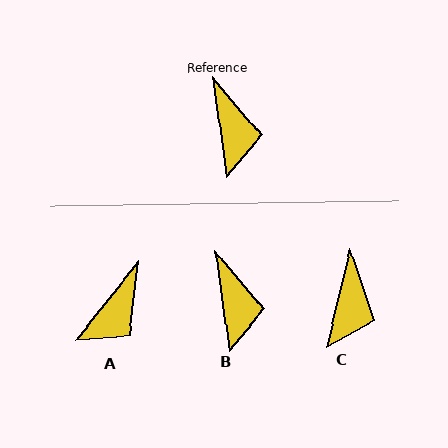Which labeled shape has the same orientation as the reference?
B.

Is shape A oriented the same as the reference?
No, it is off by about 46 degrees.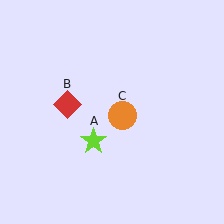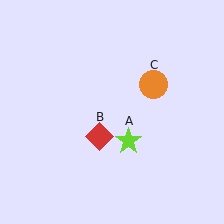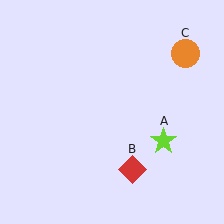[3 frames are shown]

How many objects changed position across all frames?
3 objects changed position: lime star (object A), red diamond (object B), orange circle (object C).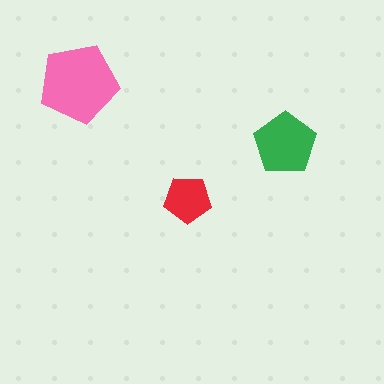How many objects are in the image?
There are 3 objects in the image.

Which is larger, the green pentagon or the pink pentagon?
The pink one.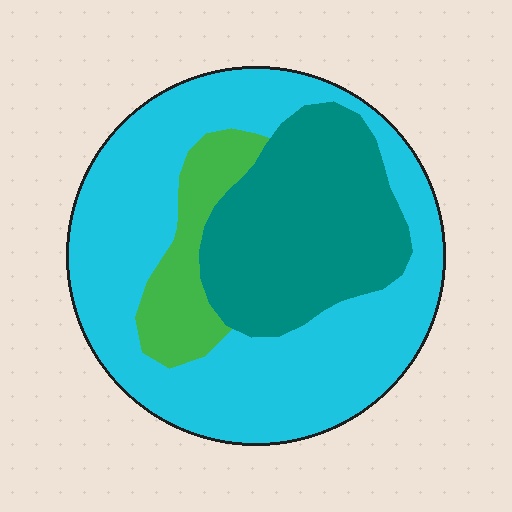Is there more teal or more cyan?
Cyan.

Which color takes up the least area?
Green, at roughly 10%.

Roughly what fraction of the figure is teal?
Teal takes up between a quarter and a half of the figure.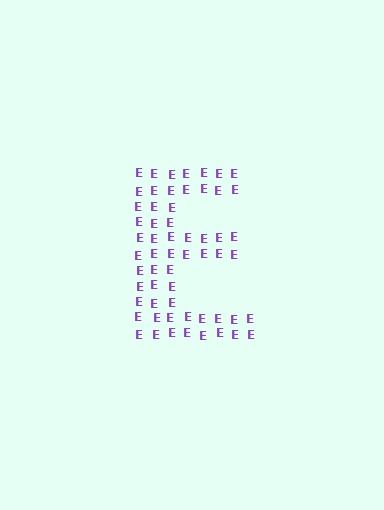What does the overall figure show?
The overall figure shows the letter E.